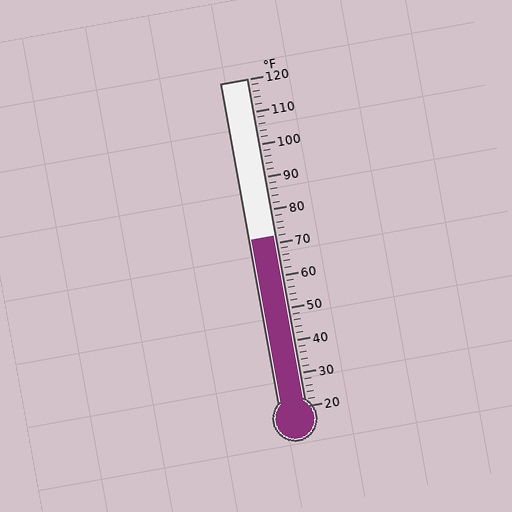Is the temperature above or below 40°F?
The temperature is above 40°F.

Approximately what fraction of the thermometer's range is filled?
The thermometer is filled to approximately 50% of its range.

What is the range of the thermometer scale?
The thermometer scale ranges from 20°F to 120°F.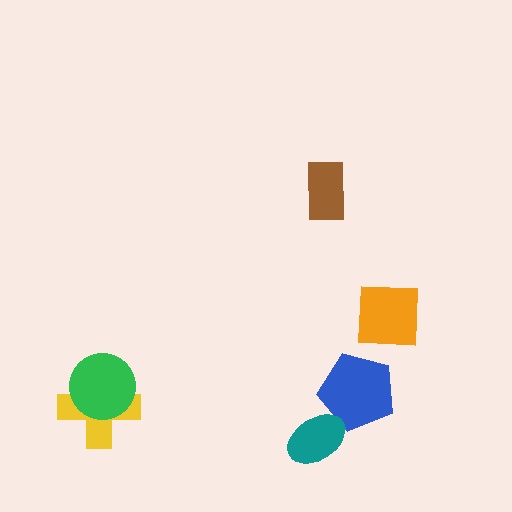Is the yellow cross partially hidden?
Yes, it is partially covered by another shape.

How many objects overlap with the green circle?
1 object overlaps with the green circle.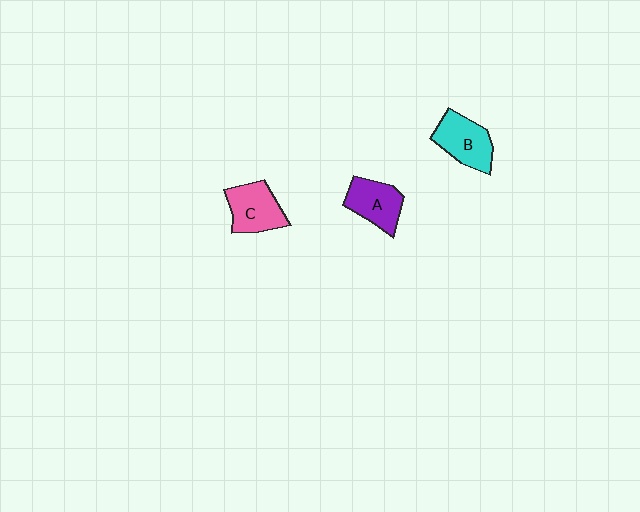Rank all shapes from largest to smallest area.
From largest to smallest: B (cyan), C (pink), A (purple).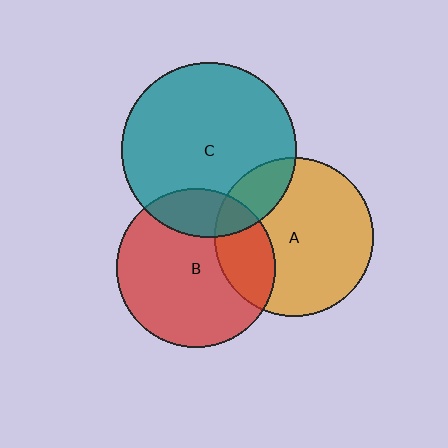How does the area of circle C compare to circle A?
Approximately 1.2 times.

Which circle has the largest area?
Circle C (teal).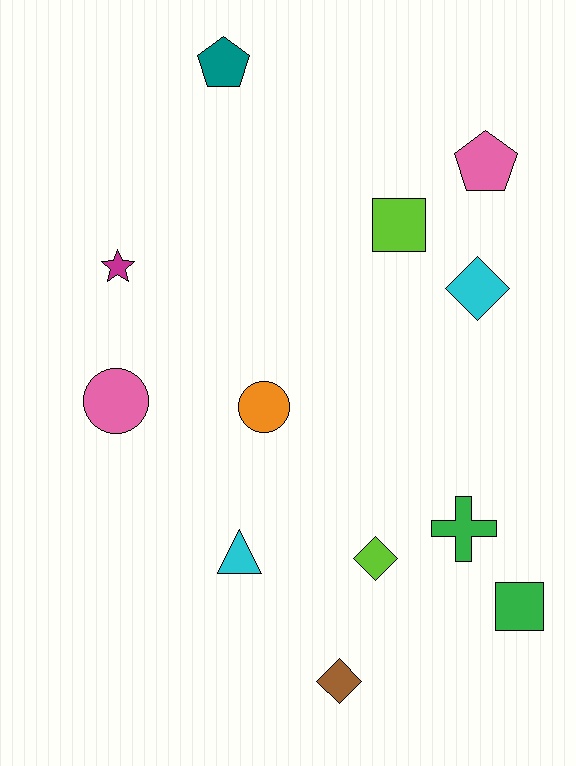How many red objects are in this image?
There are no red objects.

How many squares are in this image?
There are 2 squares.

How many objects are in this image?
There are 12 objects.